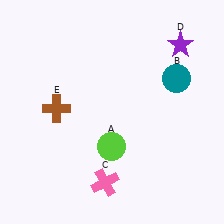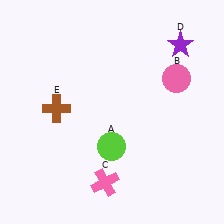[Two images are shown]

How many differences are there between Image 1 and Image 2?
There is 1 difference between the two images.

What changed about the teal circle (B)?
In Image 1, B is teal. In Image 2, it changed to pink.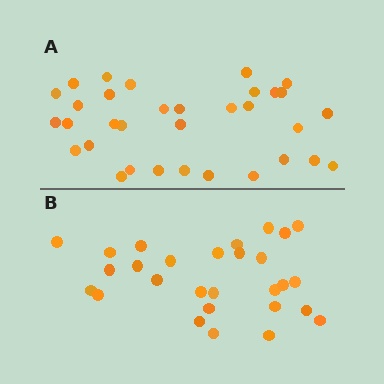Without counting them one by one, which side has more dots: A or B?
Region A (the top region) has more dots.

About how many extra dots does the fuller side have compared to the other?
Region A has about 5 more dots than region B.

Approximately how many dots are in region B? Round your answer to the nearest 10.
About 30 dots. (The exact count is 28, which rounds to 30.)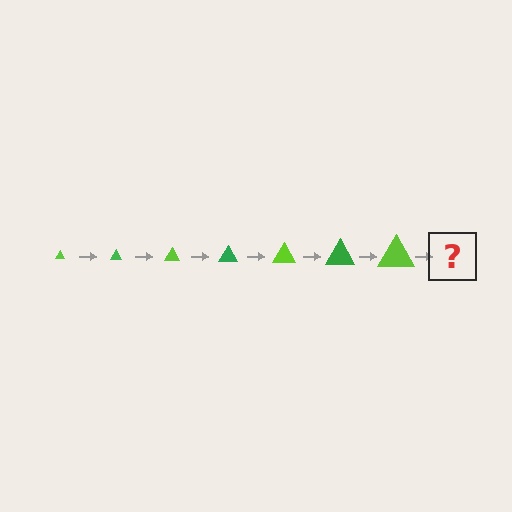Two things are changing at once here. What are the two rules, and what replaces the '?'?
The two rules are that the triangle grows larger each step and the color cycles through lime and green. The '?' should be a green triangle, larger than the previous one.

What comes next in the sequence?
The next element should be a green triangle, larger than the previous one.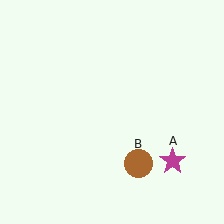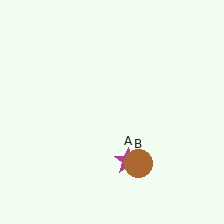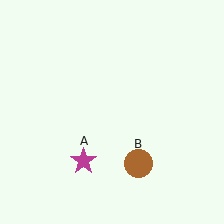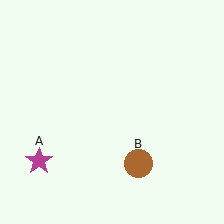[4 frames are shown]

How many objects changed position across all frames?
1 object changed position: magenta star (object A).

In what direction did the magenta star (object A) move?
The magenta star (object A) moved left.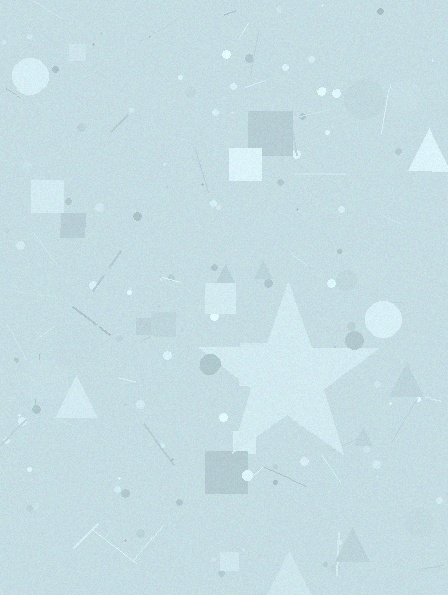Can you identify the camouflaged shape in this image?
The camouflaged shape is a star.